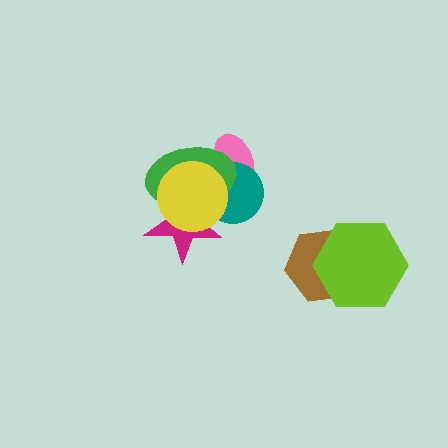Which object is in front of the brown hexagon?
The lime hexagon is in front of the brown hexagon.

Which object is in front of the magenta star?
The yellow circle is in front of the magenta star.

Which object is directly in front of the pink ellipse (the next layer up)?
The teal circle is directly in front of the pink ellipse.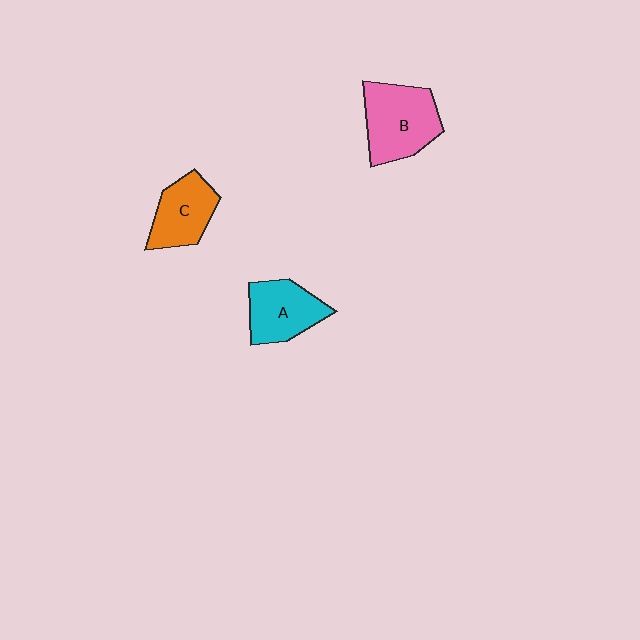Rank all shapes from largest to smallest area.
From largest to smallest: B (pink), A (cyan), C (orange).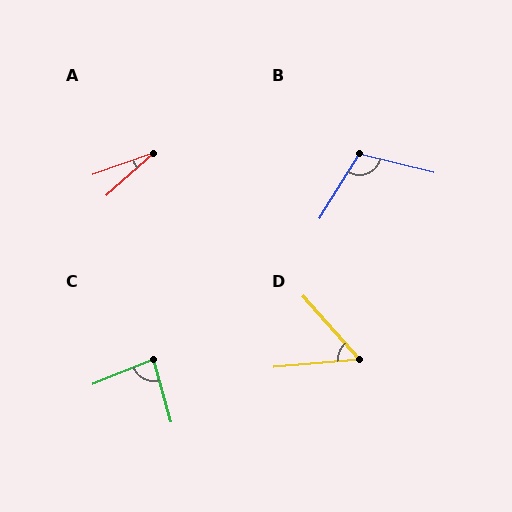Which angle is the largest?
B, at approximately 108 degrees.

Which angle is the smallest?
A, at approximately 22 degrees.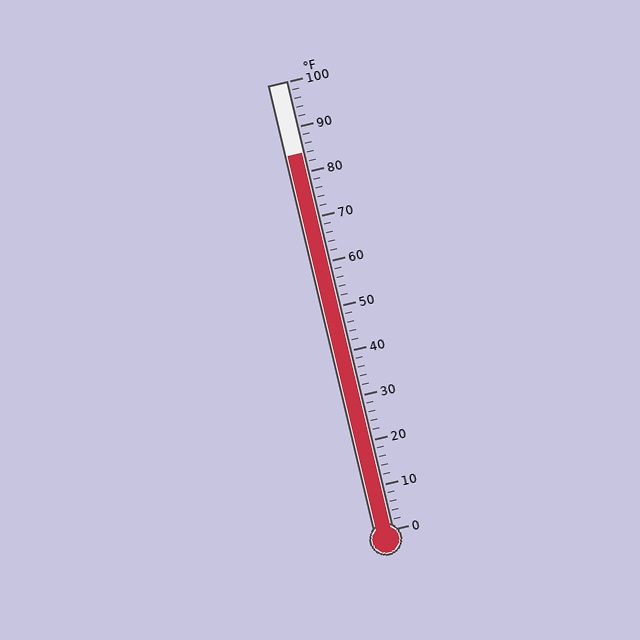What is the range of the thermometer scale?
The thermometer scale ranges from 0°F to 100°F.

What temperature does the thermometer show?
The thermometer shows approximately 84°F.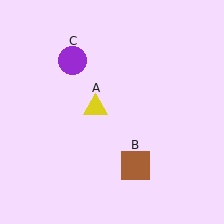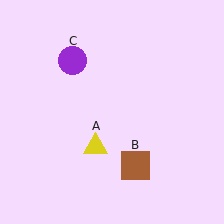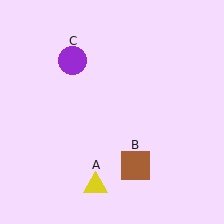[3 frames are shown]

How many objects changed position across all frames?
1 object changed position: yellow triangle (object A).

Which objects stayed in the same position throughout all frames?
Brown square (object B) and purple circle (object C) remained stationary.